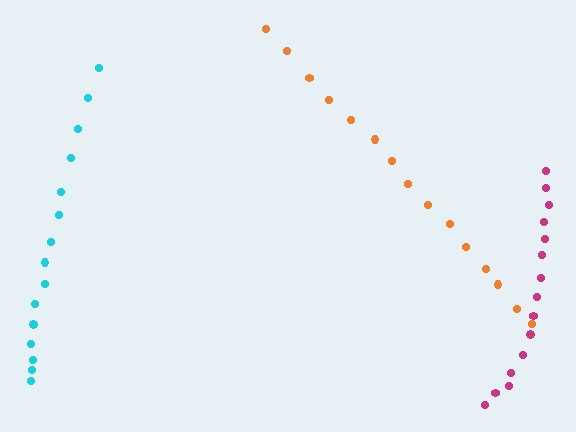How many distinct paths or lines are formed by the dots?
There are 3 distinct paths.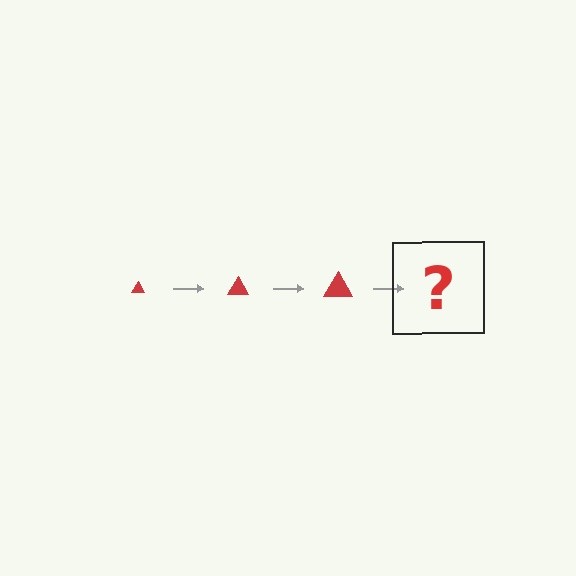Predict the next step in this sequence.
The next step is a red triangle, larger than the previous one.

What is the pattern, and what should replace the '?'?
The pattern is that the triangle gets progressively larger each step. The '?' should be a red triangle, larger than the previous one.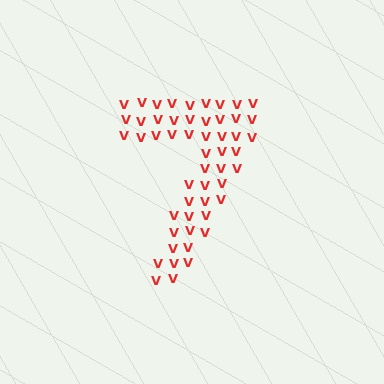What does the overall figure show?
The overall figure shows the digit 7.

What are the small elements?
The small elements are letter V's.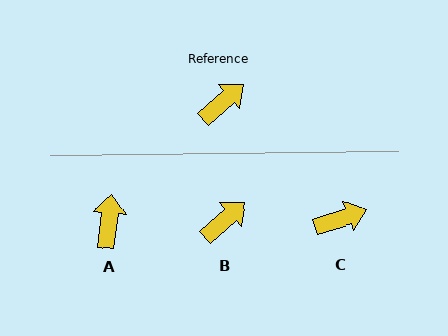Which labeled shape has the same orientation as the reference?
B.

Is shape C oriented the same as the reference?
No, it is off by about 24 degrees.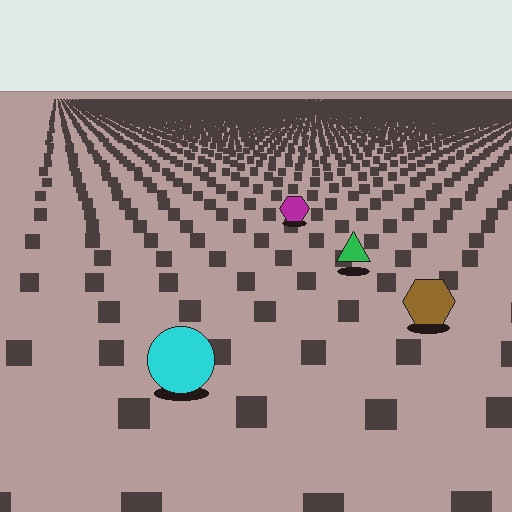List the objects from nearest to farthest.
From nearest to farthest: the cyan circle, the brown hexagon, the green triangle, the magenta hexagon.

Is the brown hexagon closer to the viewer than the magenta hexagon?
Yes. The brown hexagon is closer — you can tell from the texture gradient: the ground texture is coarser near it.